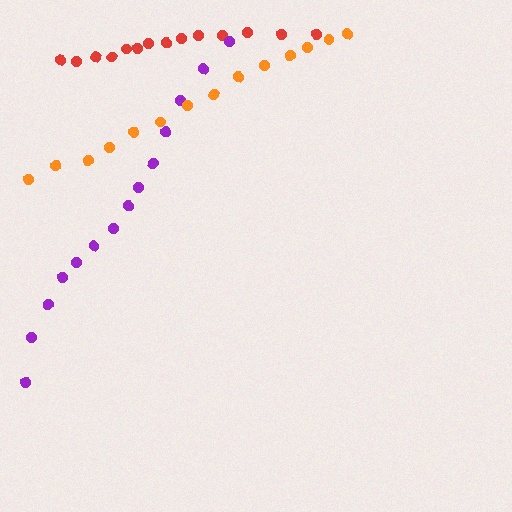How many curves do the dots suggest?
There are 3 distinct paths.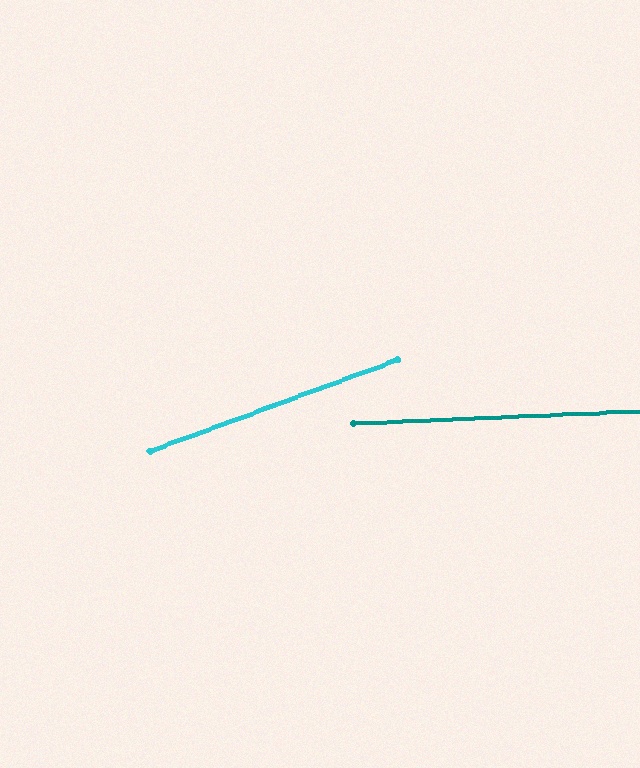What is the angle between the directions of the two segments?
Approximately 18 degrees.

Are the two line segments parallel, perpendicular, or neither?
Neither parallel nor perpendicular — they differ by about 18°.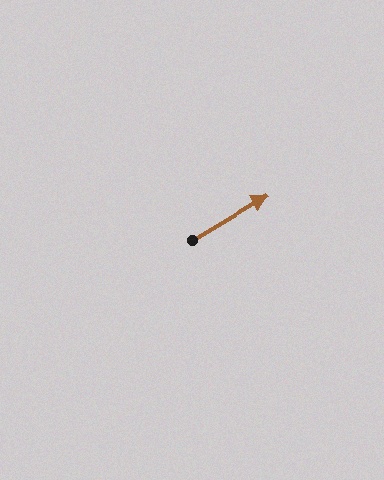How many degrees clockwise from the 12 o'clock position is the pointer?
Approximately 60 degrees.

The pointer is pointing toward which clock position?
Roughly 2 o'clock.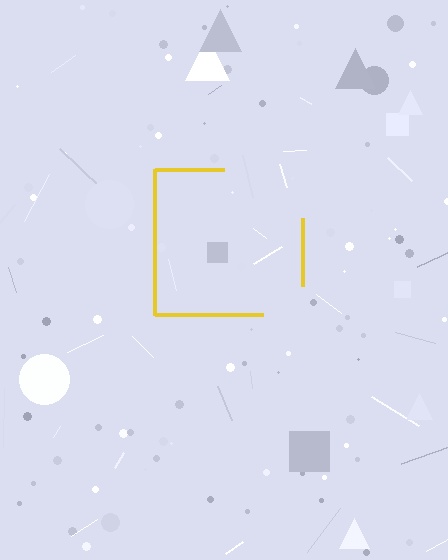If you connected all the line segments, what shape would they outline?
They would outline a square.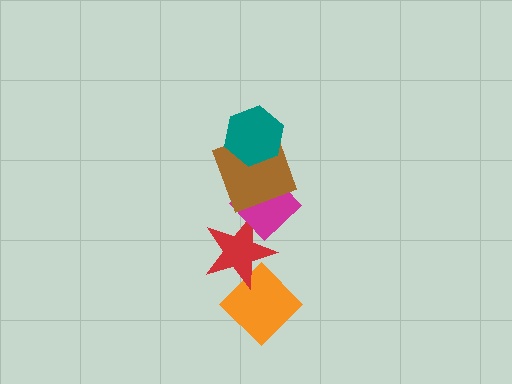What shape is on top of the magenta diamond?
The brown square is on top of the magenta diamond.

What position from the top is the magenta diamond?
The magenta diamond is 3rd from the top.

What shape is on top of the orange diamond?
The red star is on top of the orange diamond.